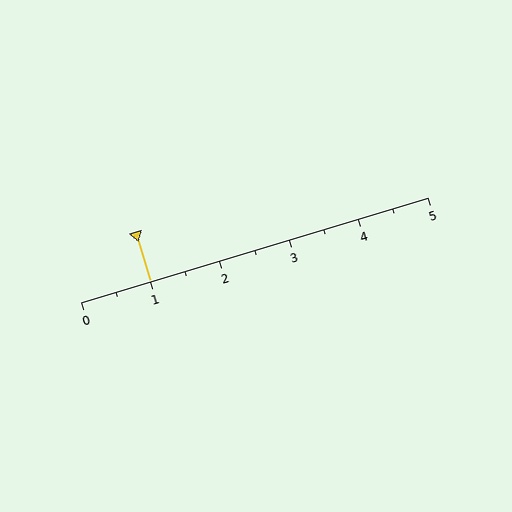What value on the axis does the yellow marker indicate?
The marker indicates approximately 1.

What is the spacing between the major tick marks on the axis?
The major ticks are spaced 1 apart.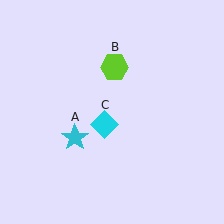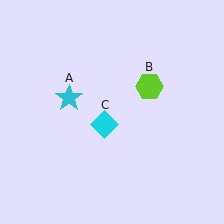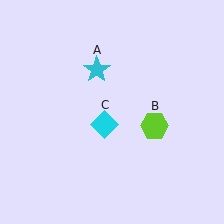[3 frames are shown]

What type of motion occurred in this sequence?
The cyan star (object A), lime hexagon (object B) rotated clockwise around the center of the scene.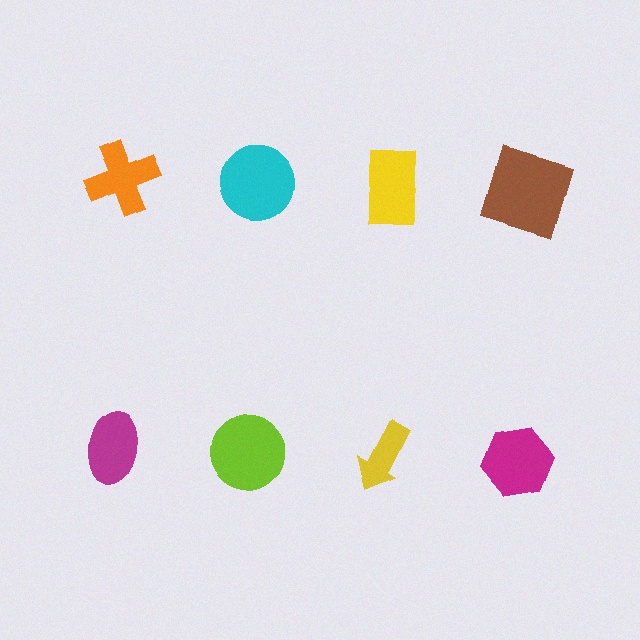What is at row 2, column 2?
A lime circle.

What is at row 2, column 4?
A magenta hexagon.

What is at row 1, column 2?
A cyan circle.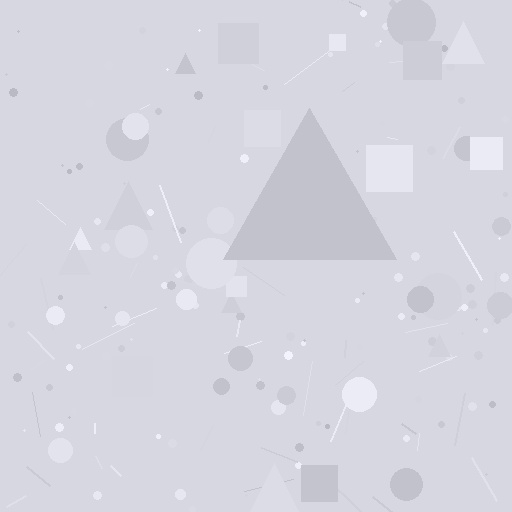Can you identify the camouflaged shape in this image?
The camouflaged shape is a triangle.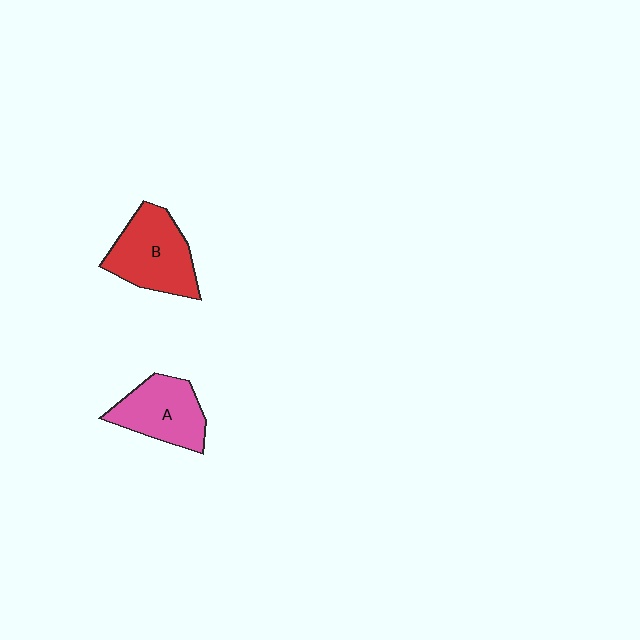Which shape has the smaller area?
Shape A (pink).